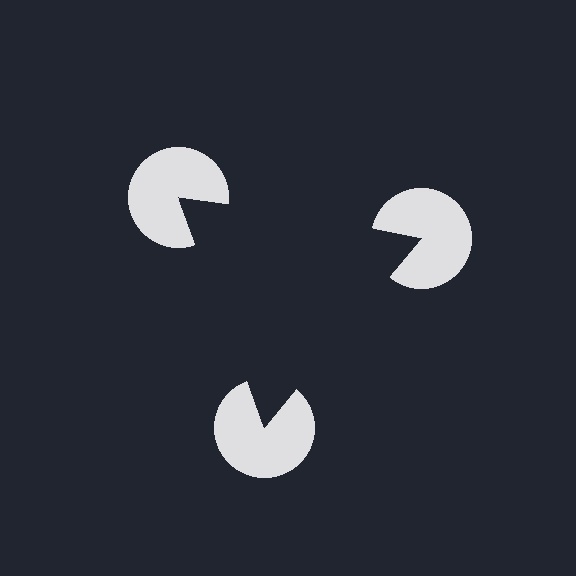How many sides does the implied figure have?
3 sides.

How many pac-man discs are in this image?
There are 3 — one at each vertex of the illusory triangle.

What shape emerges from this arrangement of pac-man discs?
An illusory triangle — its edges are inferred from the aligned wedge cuts in the pac-man discs, not physically drawn.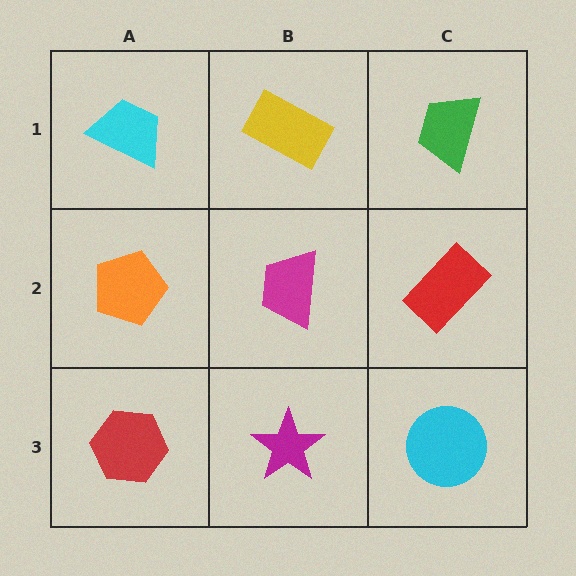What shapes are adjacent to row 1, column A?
An orange pentagon (row 2, column A), a yellow rectangle (row 1, column B).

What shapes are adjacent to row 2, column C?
A green trapezoid (row 1, column C), a cyan circle (row 3, column C), a magenta trapezoid (row 2, column B).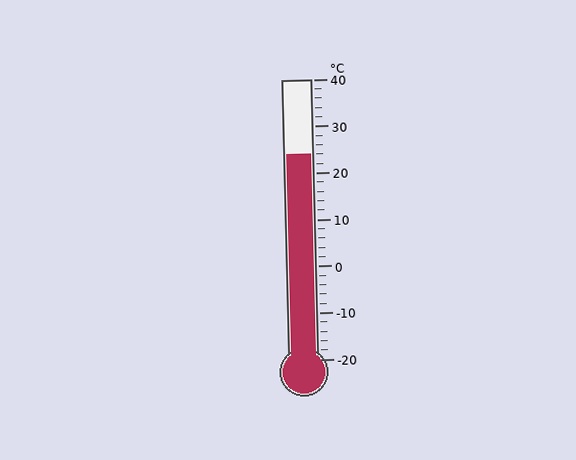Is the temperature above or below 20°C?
The temperature is above 20°C.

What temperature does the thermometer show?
The thermometer shows approximately 24°C.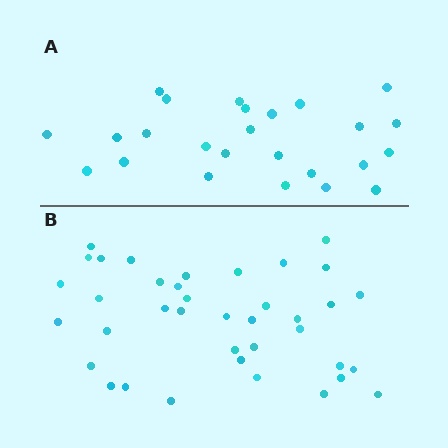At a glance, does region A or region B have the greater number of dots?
Region B (the bottom region) has more dots.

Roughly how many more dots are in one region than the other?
Region B has approximately 15 more dots than region A.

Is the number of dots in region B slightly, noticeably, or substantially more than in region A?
Region B has substantially more. The ratio is roughly 1.5 to 1.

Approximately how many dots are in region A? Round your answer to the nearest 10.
About 20 dots. (The exact count is 25, which rounds to 20.)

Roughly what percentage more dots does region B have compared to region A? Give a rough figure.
About 50% more.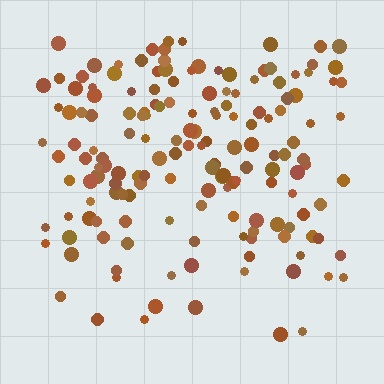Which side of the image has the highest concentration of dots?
The top.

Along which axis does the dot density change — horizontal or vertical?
Vertical.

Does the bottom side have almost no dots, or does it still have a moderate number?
Still a moderate number, just noticeably fewer than the top.